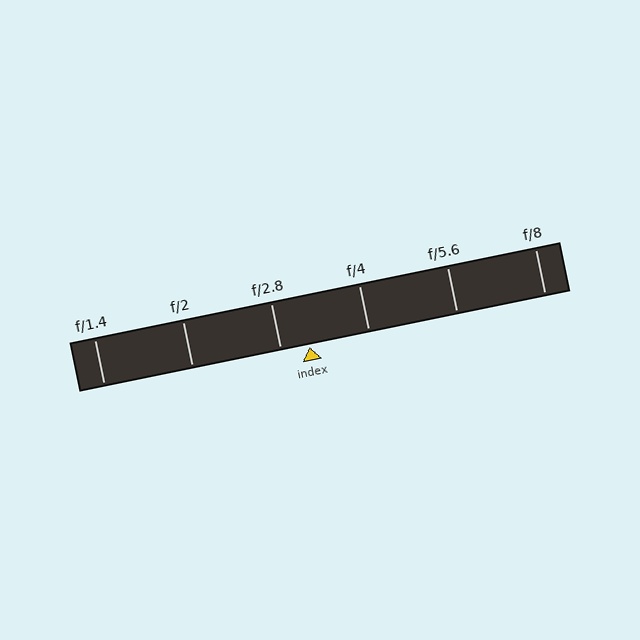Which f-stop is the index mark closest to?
The index mark is closest to f/2.8.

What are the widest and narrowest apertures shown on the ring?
The widest aperture shown is f/1.4 and the narrowest is f/8.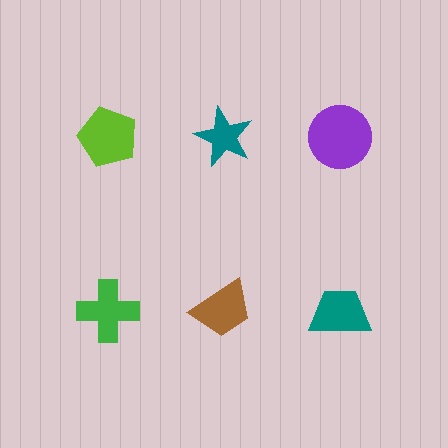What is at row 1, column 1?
A lime pentagon.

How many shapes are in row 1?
3 shapes.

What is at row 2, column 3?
A teal trapezoid.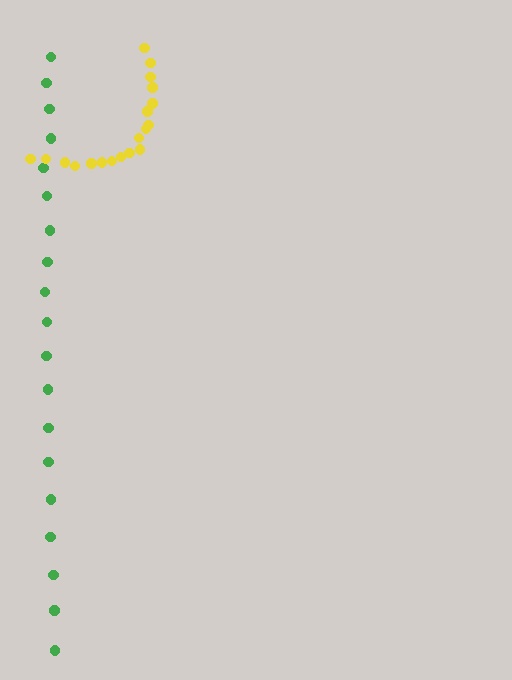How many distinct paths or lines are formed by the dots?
There are 2 distinct paths.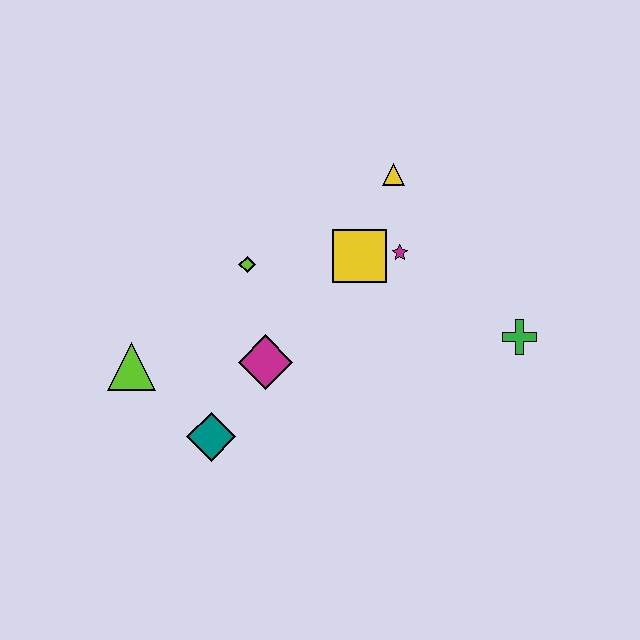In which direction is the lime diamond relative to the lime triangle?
The lime diamond is to the right of the lime triangle.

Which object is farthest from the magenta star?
The lime triangle is farthest from the magenta star.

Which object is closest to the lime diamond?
The magenta diamond is closest to the lime diamond.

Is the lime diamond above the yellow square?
No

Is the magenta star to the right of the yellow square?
Yes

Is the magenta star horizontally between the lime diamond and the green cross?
Yes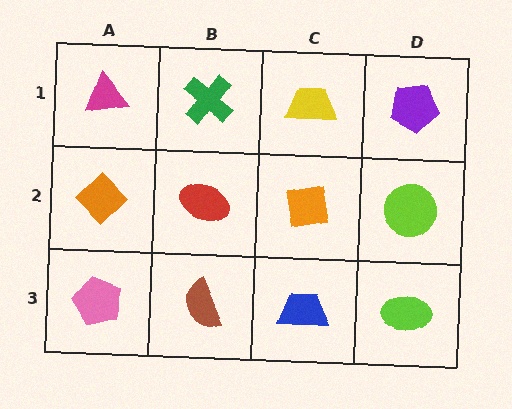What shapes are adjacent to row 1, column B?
A red ellipse (row 2, column B), a magenta triangle (row 1, column A), a yellow trapezoid (row 1, column C).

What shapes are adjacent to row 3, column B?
A red ellipse (row 2, column B), a pink pentagon (row 3, column A), a blue trapezoid (row 3, column C).